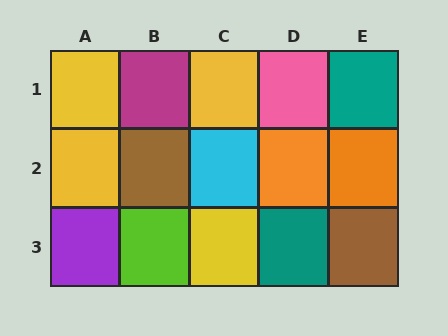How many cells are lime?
1 cell is lime.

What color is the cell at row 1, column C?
Yellow.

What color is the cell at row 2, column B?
Brown.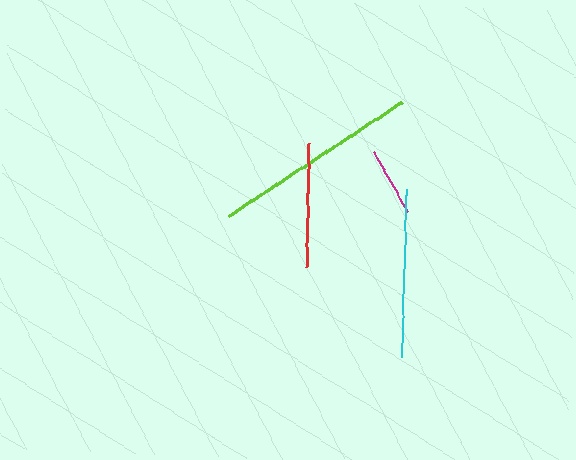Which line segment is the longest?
The lime line is the longest at approximately 208 pixels.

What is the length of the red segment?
The red segment is approximately 124 pixels long.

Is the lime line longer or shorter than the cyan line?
The lime line is longer than the cyan line.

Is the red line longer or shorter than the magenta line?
The red line is longer than the magenta line.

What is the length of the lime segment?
The lime segment is approximately 208 pixels long.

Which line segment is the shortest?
The magenta line is the shortest at approximately 68 pixels.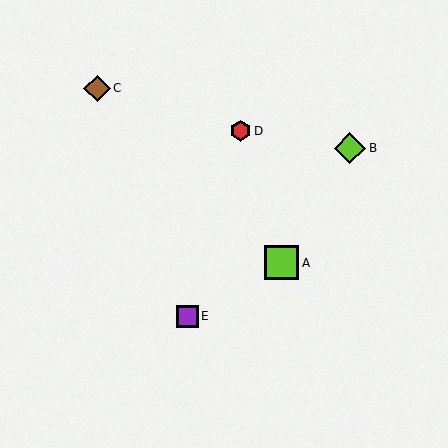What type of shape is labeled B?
Shape B is a lime diamond.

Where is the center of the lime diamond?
The center of the lime diamond is at (350, 148).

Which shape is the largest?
The lime square (labeled A) is the largest.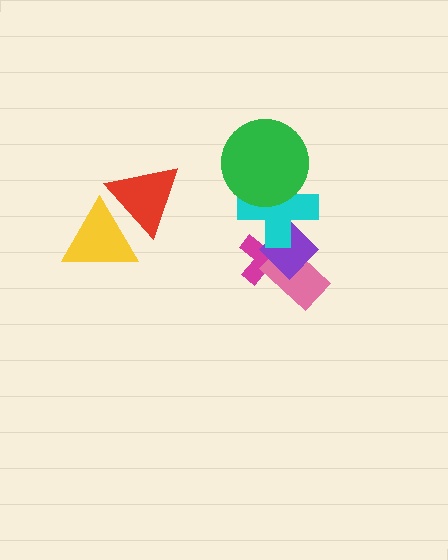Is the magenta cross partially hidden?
Yes, it is partially covered by another shape.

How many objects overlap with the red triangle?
1 object overlaps with the red triangle.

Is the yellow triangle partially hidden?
No, no other shape covers it.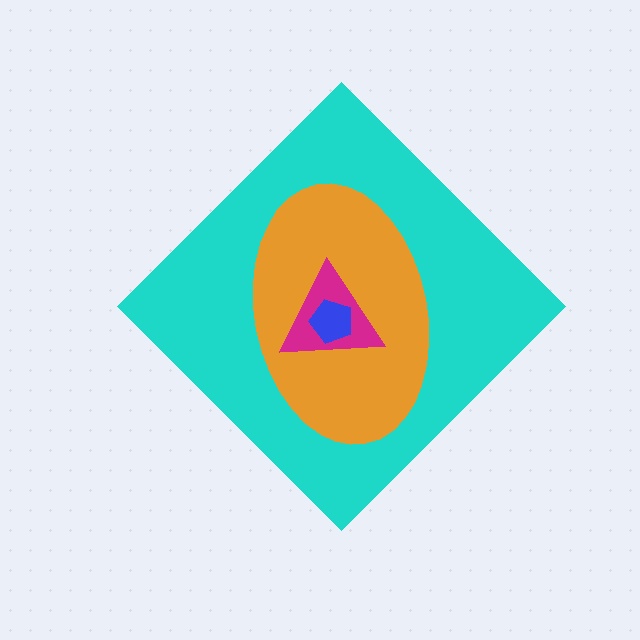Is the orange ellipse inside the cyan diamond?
Yes.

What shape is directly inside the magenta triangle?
The blue pentagon.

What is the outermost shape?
The cyan diamond.